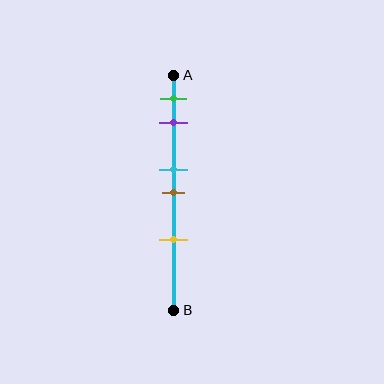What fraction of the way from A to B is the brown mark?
The brown mark is approximately 50% (0.5) of the way from A to B.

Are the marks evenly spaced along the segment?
No, the marks are not evenly spaced.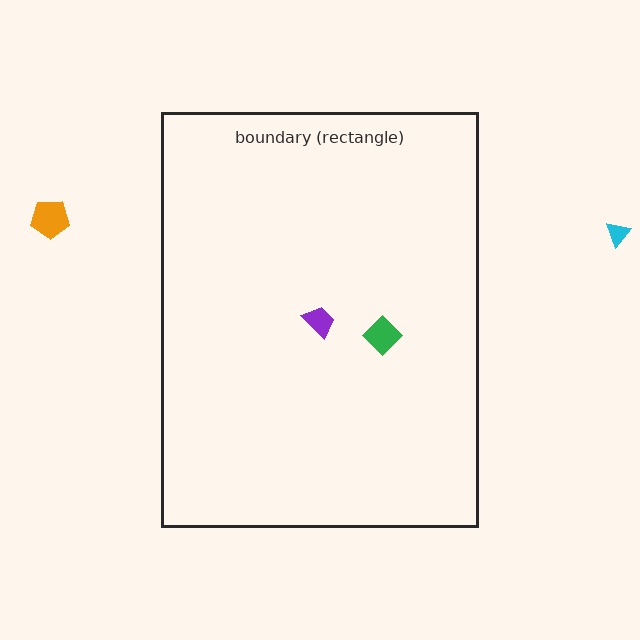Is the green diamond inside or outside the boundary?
Inside.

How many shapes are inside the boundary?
2 inside, 2 outside.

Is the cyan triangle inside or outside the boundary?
Outside.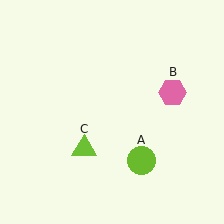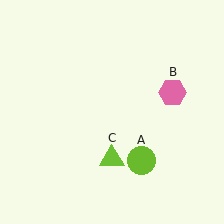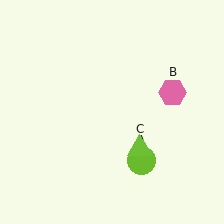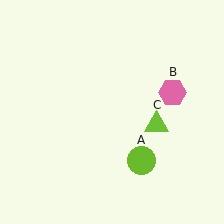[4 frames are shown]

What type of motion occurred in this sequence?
The lime triangle (object C) rotated counterclockwise around the center of the scene.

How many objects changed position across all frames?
1 object changed position: lime triangle (object C).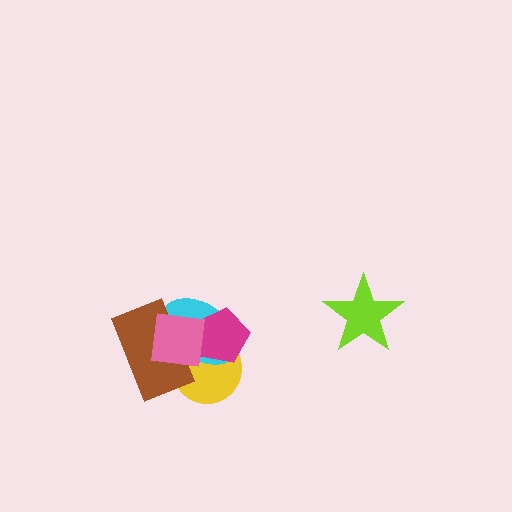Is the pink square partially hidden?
No, no other shape covers it.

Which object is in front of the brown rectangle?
The pink square is in front of the brown rectangle.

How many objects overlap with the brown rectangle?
3 objects overlap with the brown rectangle.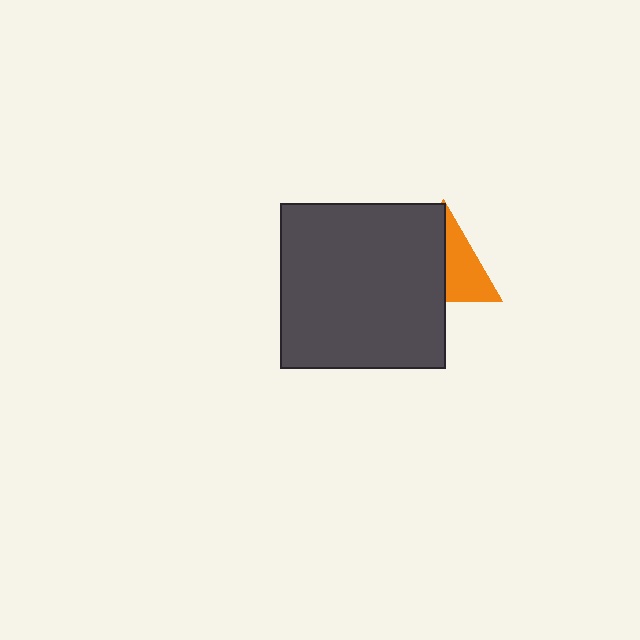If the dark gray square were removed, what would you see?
You would see the complete orange triangle.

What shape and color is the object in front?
The object in front is a dark gray square.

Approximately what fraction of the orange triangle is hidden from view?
Roughly 53% of the orange triangle is hidden behind the dark gray square.